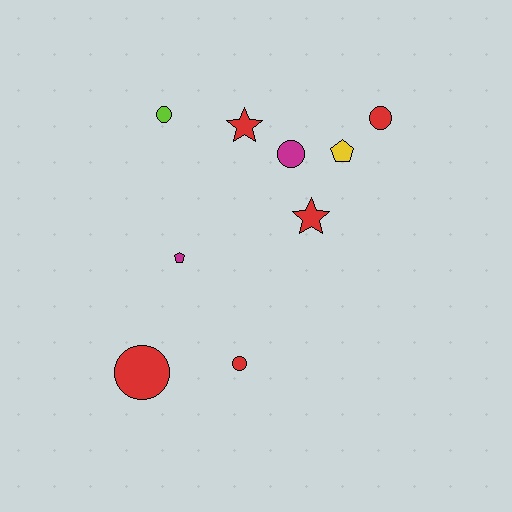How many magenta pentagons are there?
There is 1 magenta pentagon.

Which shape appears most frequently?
Circle, with 5 objects.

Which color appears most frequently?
Red, with 5 objects.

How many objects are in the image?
There are 9 objects.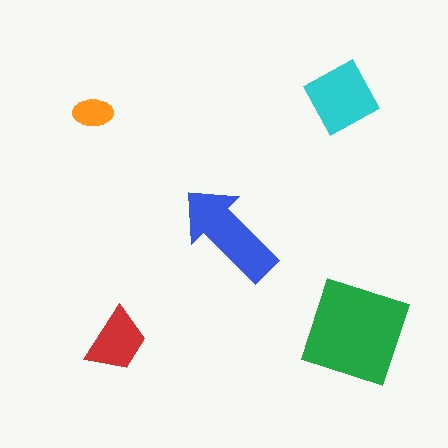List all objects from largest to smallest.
The green diamond, the blue arrow, the cyan square, the red trapezoid, the orange ellipse.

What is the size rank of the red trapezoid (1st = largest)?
4th.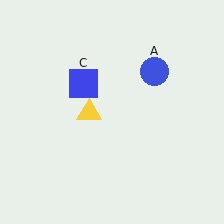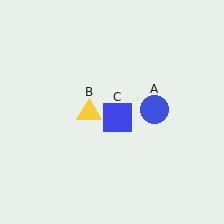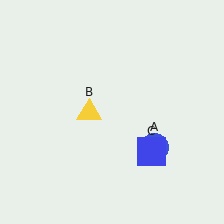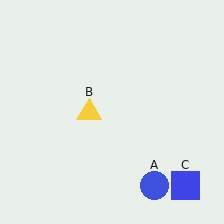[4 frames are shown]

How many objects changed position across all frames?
2 objects changed position: blue circle (object A), blue square (object C).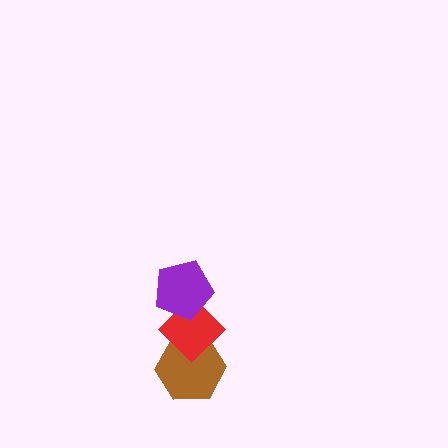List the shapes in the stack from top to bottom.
From top to bottom: the purple pentagon, the red diamond, the brown hexagon.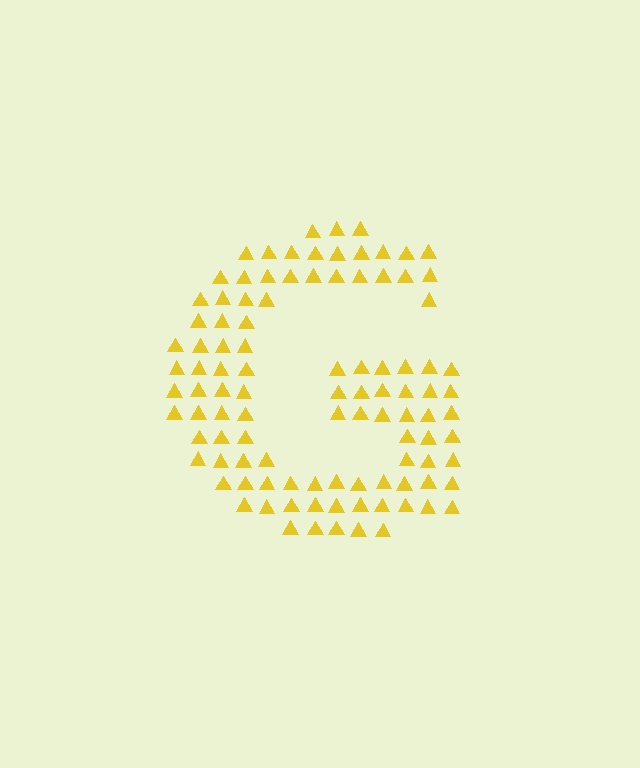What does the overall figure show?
The overall figure shows the letter G.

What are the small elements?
The small elements are triangles.